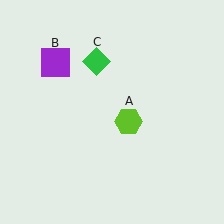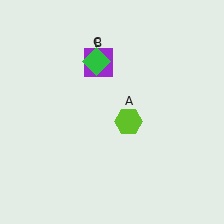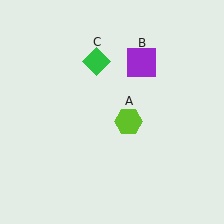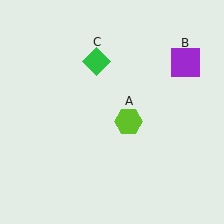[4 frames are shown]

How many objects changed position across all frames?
1 object changed position: purple square (object B).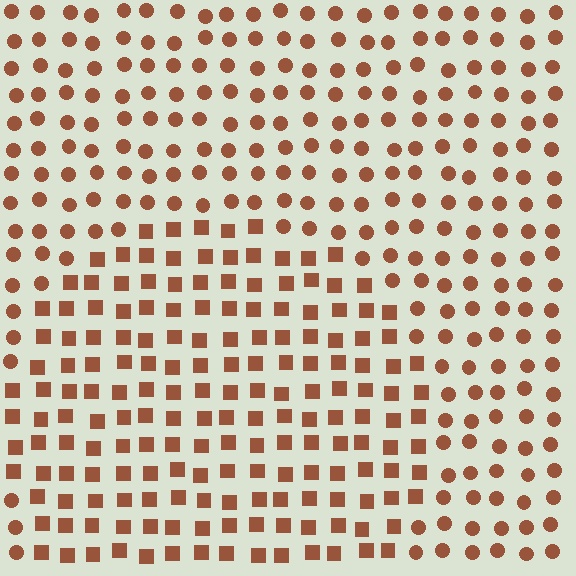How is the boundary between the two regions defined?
The boundary is defined by a change in element shape: squares inside vs. circles outside. All elements share the same color and spacing.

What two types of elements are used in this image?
The image uses squares inside the circle region and circles outside it.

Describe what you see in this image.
The image is filled with small brown elements arranged in a uniform grid. A circle-shaped region contains squares, while the surrounding area contains circles. The boundary is defined purely by the change in element shape.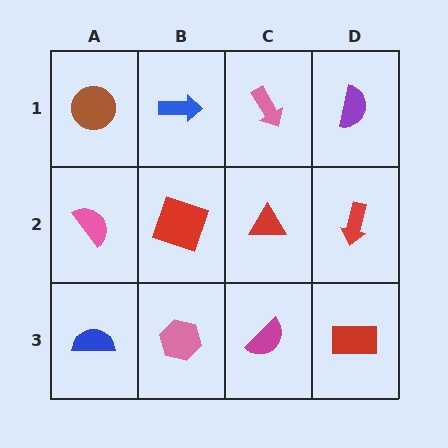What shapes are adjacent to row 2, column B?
A blue arrow (row 1, column B), a pink hexagon (row 3, column B), a pink semicircle (row 2, column A), a red triangle (row 2, column C).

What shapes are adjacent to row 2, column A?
A brown circle (row 1, column A), a blue semicircle (row 3, column A), a red square (row 2, column B).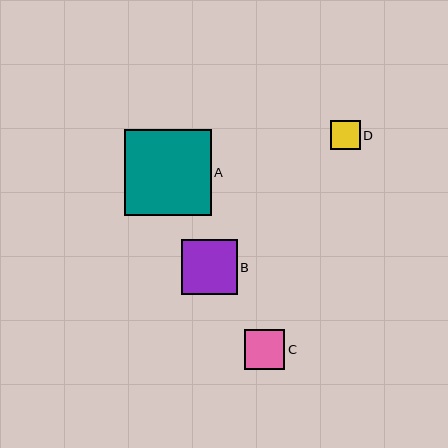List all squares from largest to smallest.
From largest to smallest: A, B, C, D.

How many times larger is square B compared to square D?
Square B is approximately 1.9 times the size of square D.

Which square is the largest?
Square A is the largest with a size of approximately 86 pixels.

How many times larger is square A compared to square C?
Square A is approximately 2.1 times the size of square C.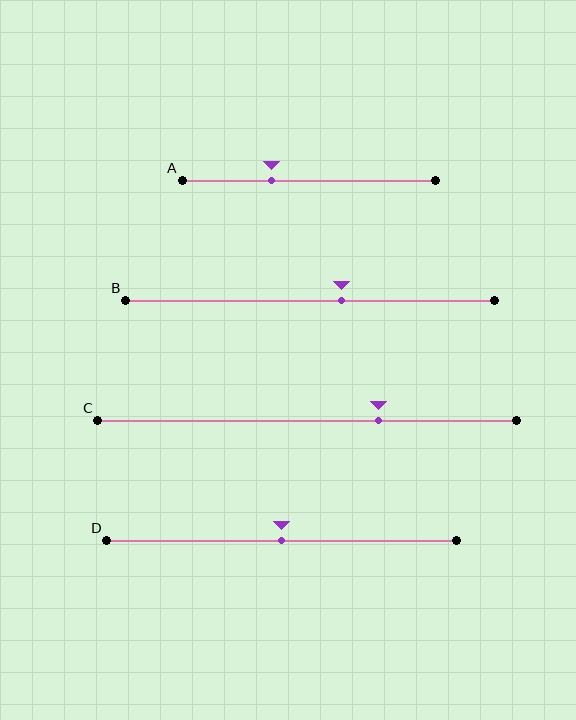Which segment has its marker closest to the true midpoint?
Segment D has its marker closest to the true midpoint.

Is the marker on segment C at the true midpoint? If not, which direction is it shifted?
No, the marker on segment C is shifted to the right by about 17% of the segment length.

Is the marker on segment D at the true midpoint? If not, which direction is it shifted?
Yes, the marker on segment D is at the true midpoint.